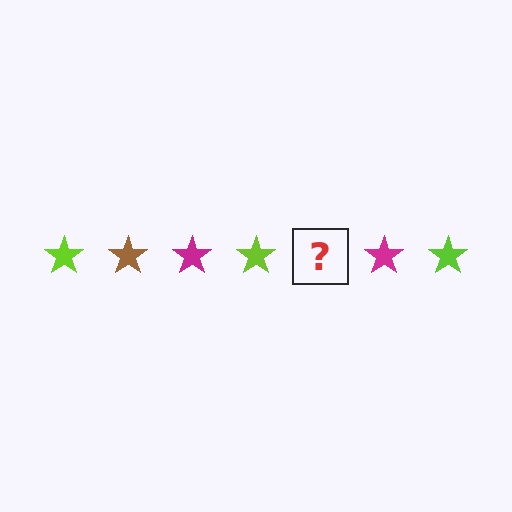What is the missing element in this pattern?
The missing element is a brown star.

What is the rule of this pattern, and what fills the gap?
The rule is that the pattern cycles through lime, brown, magenta stars. The gap should be filled with a brown star.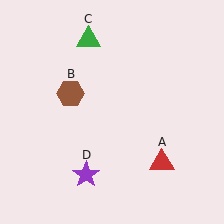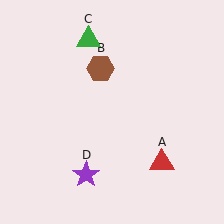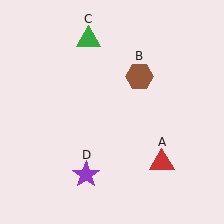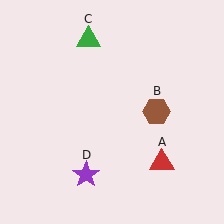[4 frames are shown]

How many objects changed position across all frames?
1 object changed position: brown hexagon (object B).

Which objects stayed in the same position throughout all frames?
Red triangle (object A) and green triangle (object C) and purple star (object D) remained stationary.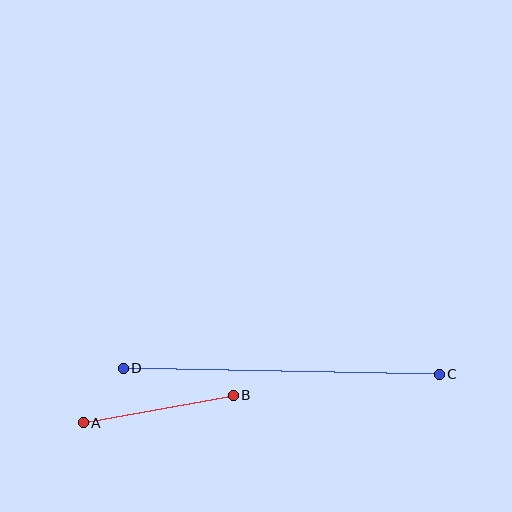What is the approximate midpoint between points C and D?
The midpoint is at approximately (281, 371) pixels.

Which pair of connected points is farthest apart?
Points C and D are farthest apart.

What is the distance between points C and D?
The distance is approximately 316 pixels.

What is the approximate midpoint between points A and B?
The midpoint is at approximately (158, 409) pixels.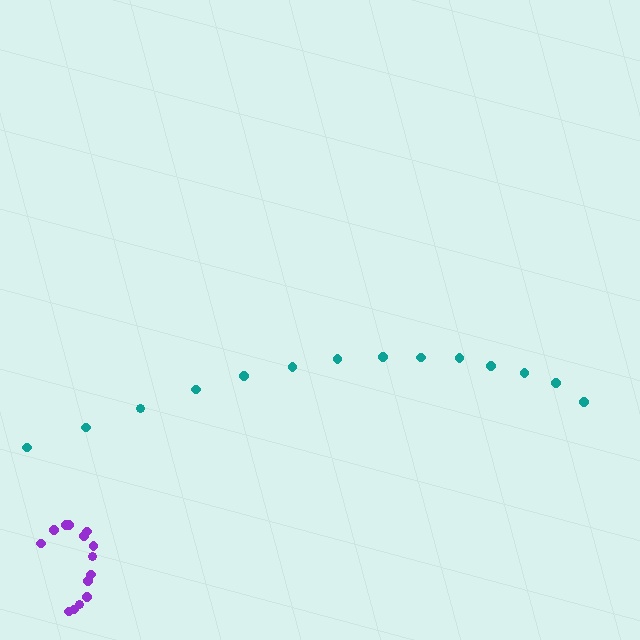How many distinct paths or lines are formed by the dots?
There are 2 distinct paths.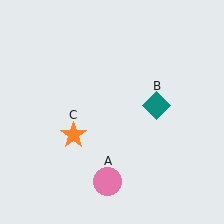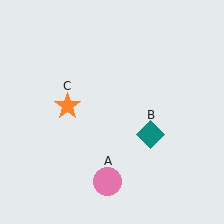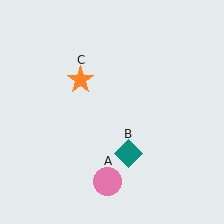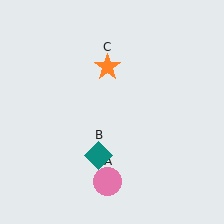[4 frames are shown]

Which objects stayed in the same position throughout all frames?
Pink circle (object A) remained stationary.